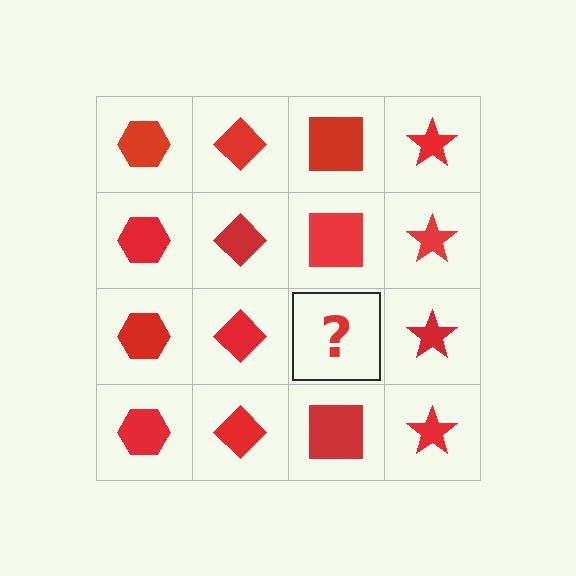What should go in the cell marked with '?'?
The missing cell should contain a red square.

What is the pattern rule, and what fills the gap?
The rule is that each column has a consistent shape. The gap should be filled with a red square.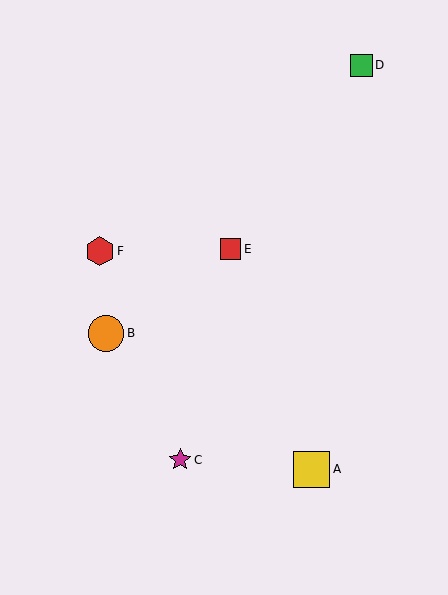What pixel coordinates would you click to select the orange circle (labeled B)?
Click at (106, 333) to select the orange circle B.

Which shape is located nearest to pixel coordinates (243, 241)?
The red square (labeled E) at (231, 249) is nearest to that location.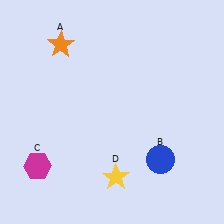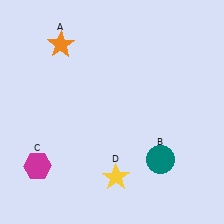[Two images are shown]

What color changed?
The circle (B) changed from blue in Image 1 to teal in Image 2.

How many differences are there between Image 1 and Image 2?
There is 1 difference between the two images.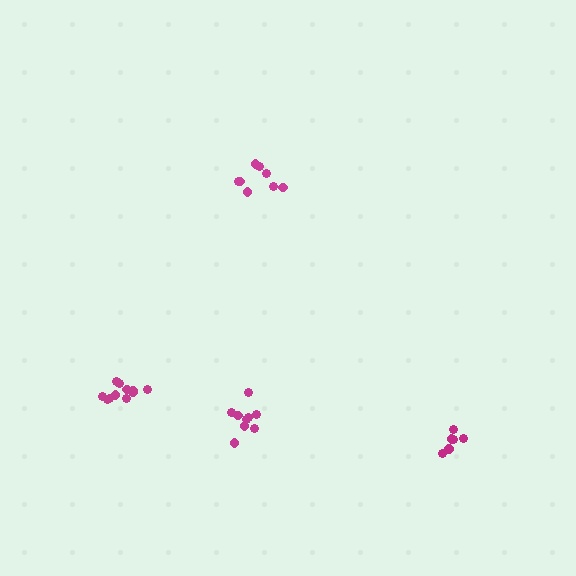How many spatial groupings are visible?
There are 4 spatial groupings.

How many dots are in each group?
Group 1: 11 dots, Group 2: 6 dots, Group 3: 8 dots, Group 4: 9 dots (34 total).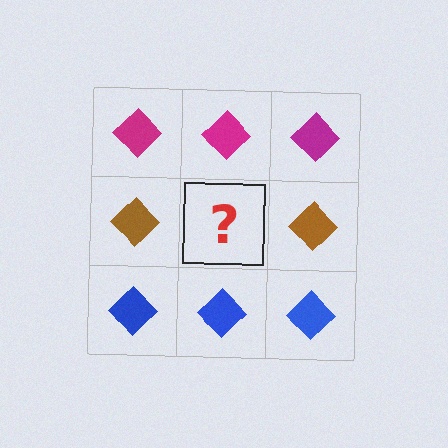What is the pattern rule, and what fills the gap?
The rule is that each row has a consistent color. The gap should be filled with a brown diamond.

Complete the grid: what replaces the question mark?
The question mark should be replaced with a brown diamond.